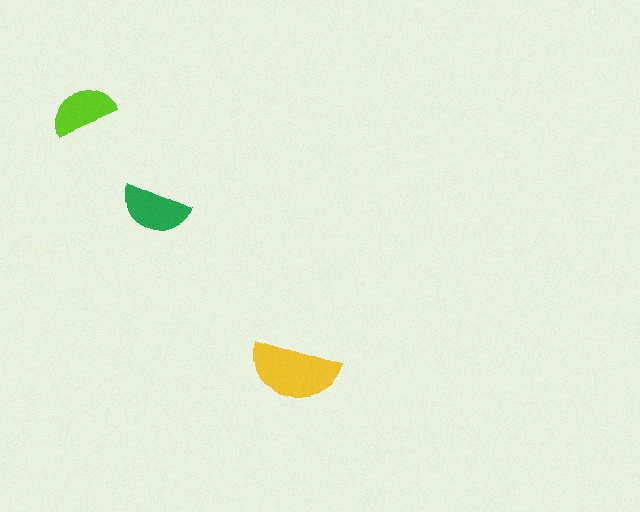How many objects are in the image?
There are 3 objects in the image.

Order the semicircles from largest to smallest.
the yellow one, the green one, the lime one.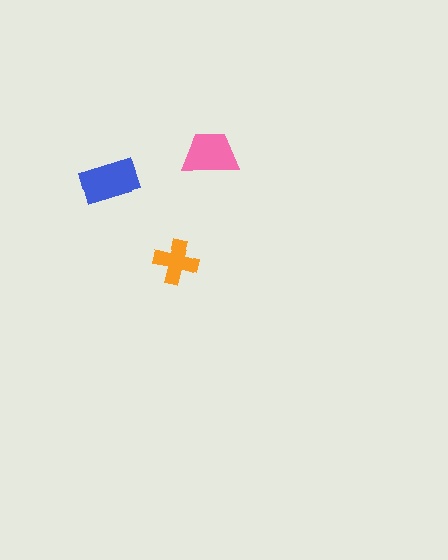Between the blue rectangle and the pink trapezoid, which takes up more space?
The blue rectangle.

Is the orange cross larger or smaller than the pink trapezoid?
Smaller.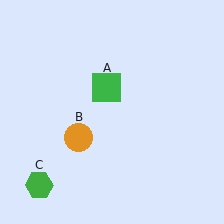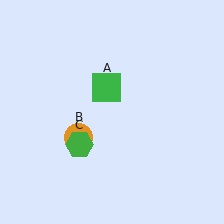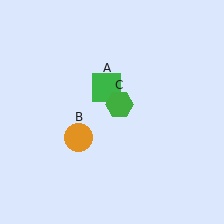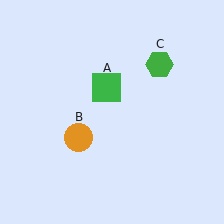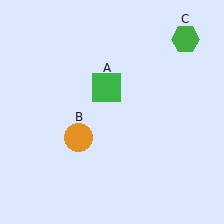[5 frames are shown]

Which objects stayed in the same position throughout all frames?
Green square (object A) and orange circle (object B) remained stationary.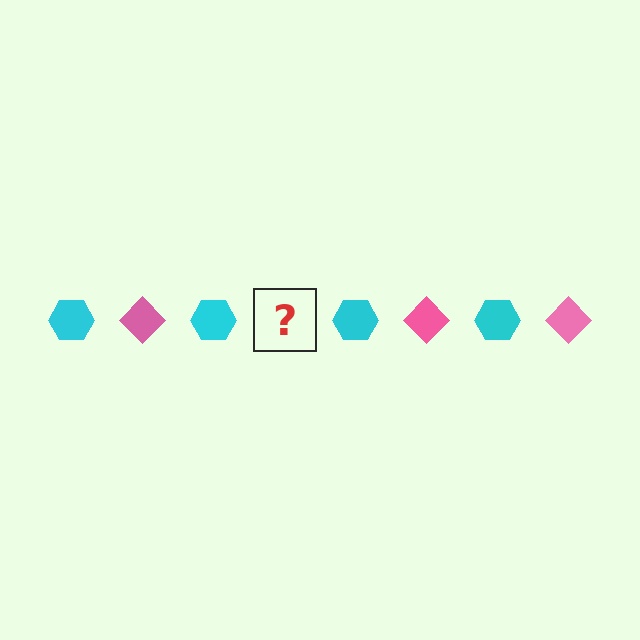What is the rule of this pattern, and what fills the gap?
The rule is that the pattern alternates between cyan hexagon and pink diamond. The gap should be filled with a pink diamond.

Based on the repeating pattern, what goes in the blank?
The blank should be a pink diamond.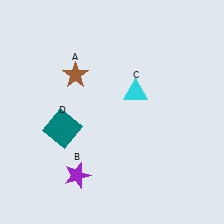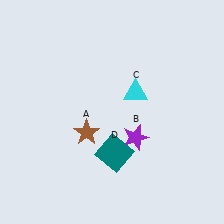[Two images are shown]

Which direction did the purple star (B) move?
The purple star (B) moved right.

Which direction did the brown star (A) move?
The brown star (A) moved down.